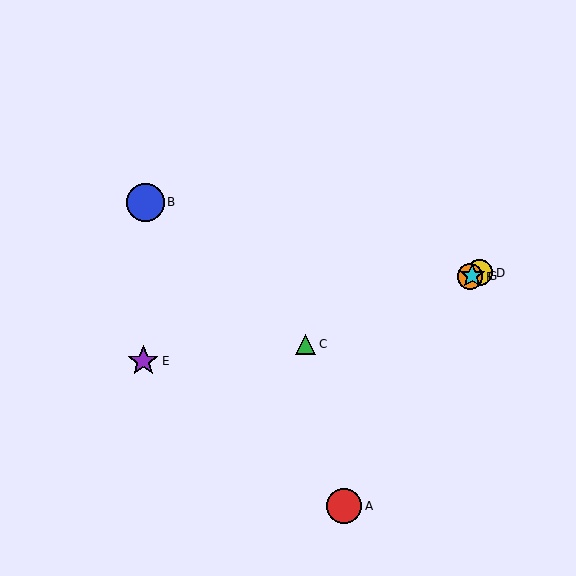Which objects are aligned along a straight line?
Objects C, D, F, G are aligned along a straight line.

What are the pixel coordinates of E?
Object E is at (143, 361).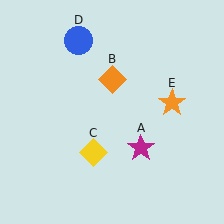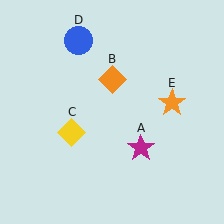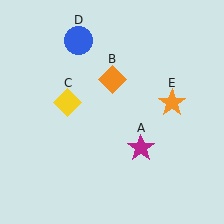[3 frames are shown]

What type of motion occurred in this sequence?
The yellow diamond (object C) rotated clockwise around the center of the scene.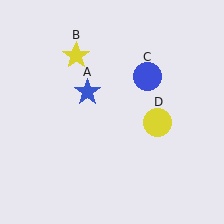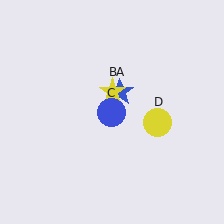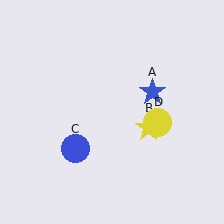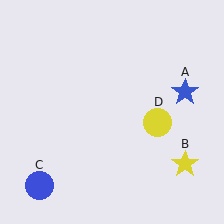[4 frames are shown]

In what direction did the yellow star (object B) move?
The yellow star (object B) moved down and to the right.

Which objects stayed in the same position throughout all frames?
Yellow circle (object D) remained stationary.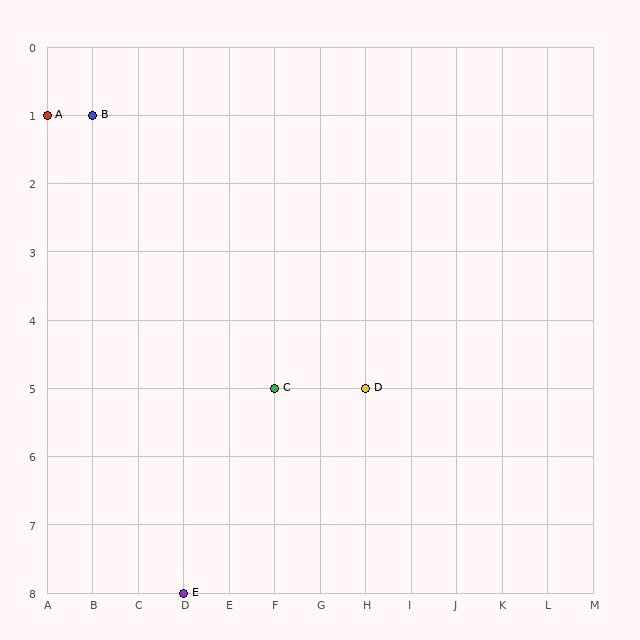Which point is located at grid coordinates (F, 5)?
Point C is at (F, 5).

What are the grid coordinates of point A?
Point A is at grid coordinates (A, 1).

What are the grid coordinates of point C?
Point C is at grid coordinates (F, 5).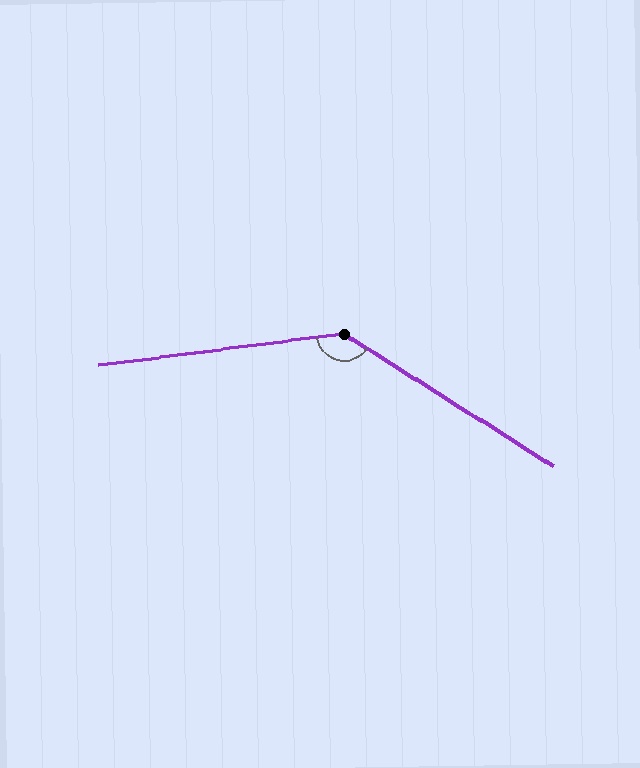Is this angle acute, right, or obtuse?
It is obtuse.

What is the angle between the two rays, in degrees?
Approximately 140 degrees.